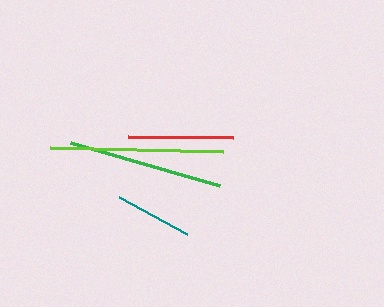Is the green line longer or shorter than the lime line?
The lime line is longer than the green line.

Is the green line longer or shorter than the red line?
The green line is longer than the red line.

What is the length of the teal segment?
The teal segment is approximately 78 pixels long.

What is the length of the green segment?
The green segment is approximately 154 pixels long.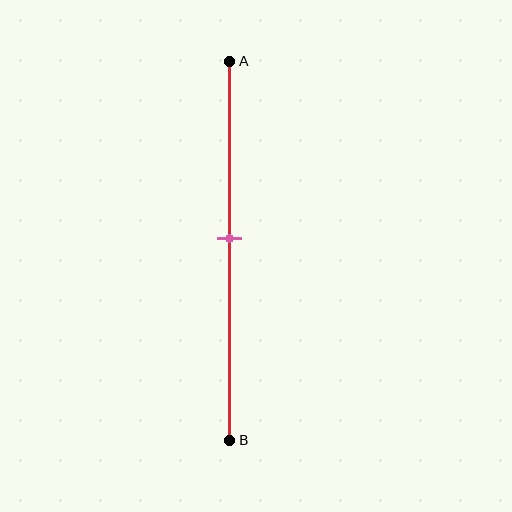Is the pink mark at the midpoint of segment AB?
No, the mark is at about 45% from A, not at the 50% midpoint.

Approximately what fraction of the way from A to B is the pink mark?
The pink mark is approximately 45% of the way from A to B.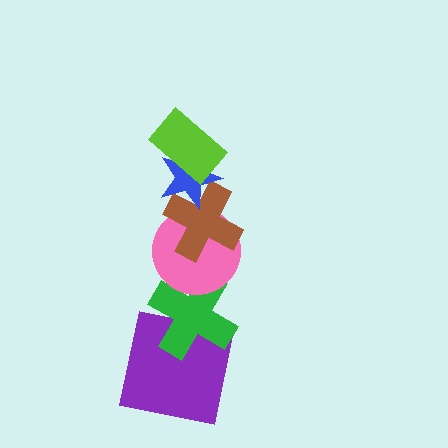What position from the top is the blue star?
The blue star is 2nd from the top.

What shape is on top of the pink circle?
The brown cross is on top of the pink circle.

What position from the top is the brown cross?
The brown cross is 3rd from the top.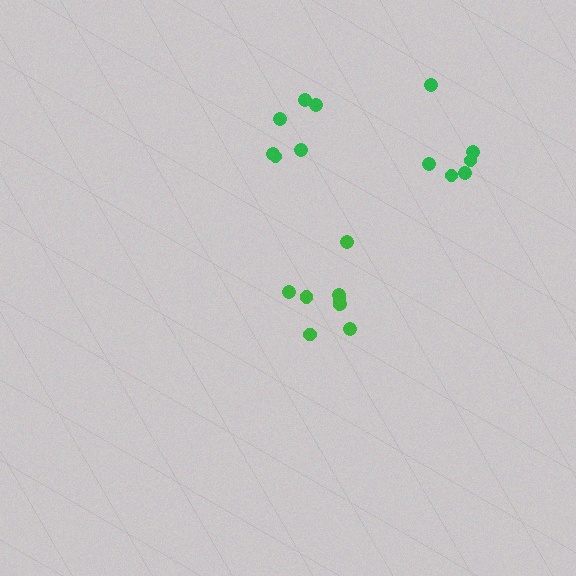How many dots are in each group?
Group 1: 9 dots, Group 2: 6 dots, Group 3: 6 dots (21 total).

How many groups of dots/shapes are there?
There are 3 groups.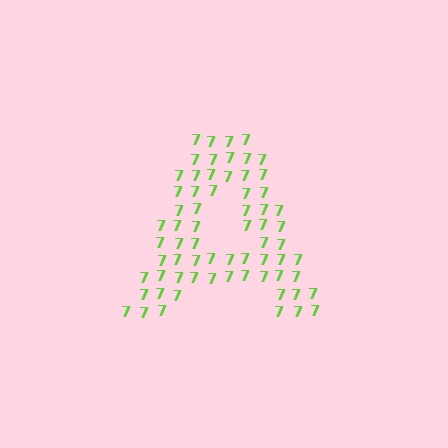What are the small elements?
The small elements are digit 7's.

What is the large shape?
The large shape is the letter A.